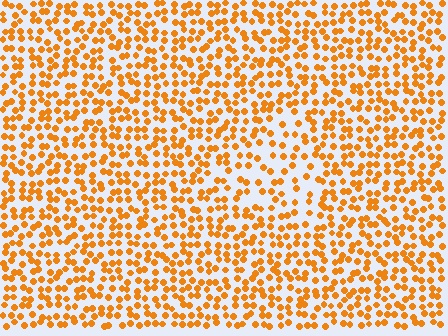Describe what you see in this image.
The image contains small orange elements arranged at two different densities. A triangle-shaped region is visible where the elements are less densely packed than the surrounding area.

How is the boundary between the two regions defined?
The boundary is defined by a change in element density (approximately 1.7x ratio). All elements are the same color, size, and shape.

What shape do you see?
I see a triangle.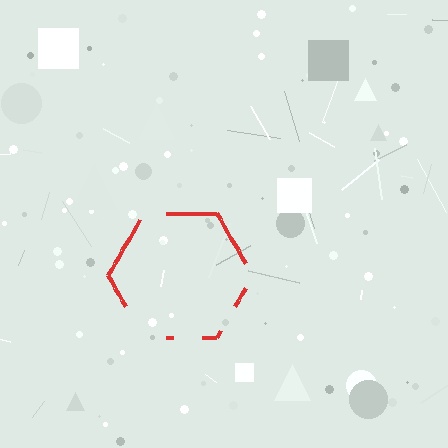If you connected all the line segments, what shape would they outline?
They would outline a hexagon.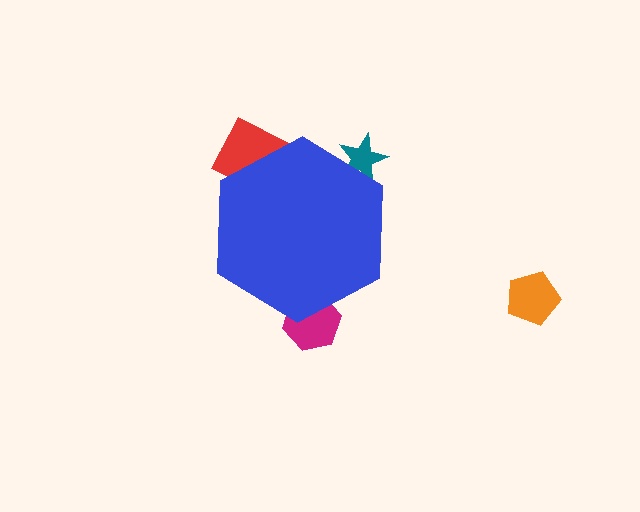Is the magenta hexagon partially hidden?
Yes, the magenta hexagon is partially hidden behind the blue hexagon.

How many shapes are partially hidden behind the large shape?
4 shapes are partially hidden.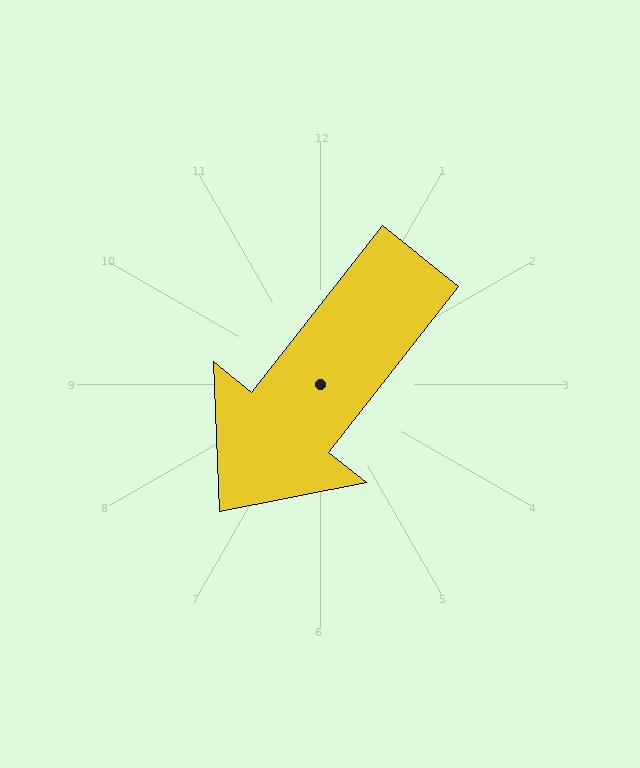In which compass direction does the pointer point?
Southwest.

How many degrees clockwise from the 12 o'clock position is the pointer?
Approximately 218 degrees.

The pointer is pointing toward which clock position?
Roughly 7 o'clock.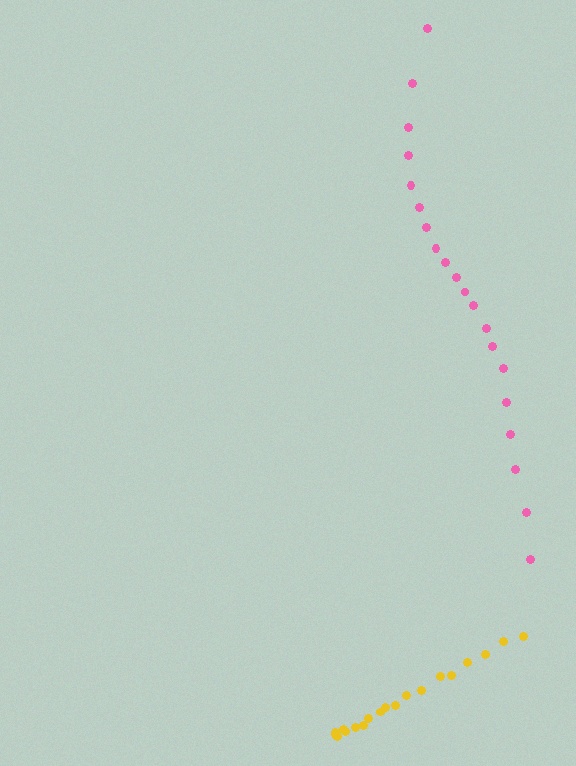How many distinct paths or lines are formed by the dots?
There are 2 distinct paths.